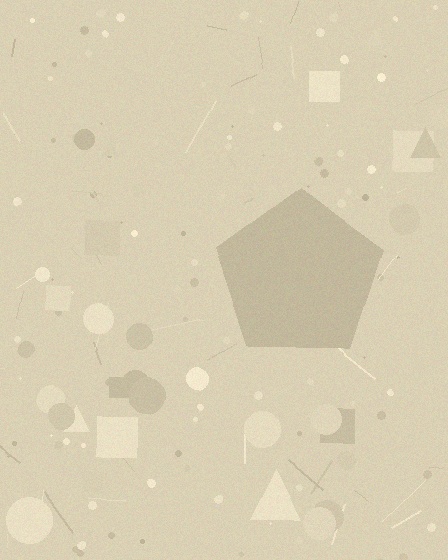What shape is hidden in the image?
A pentagon is hidden in the image.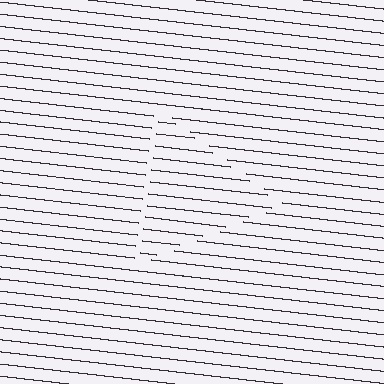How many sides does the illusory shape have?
3 sides — the line-ends trace a triangle.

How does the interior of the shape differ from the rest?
The interior of the shape contains the same grating, shifted by half a period — the contour is defined by the phase discontinuity where line-ends from the inner and outer gratings abut.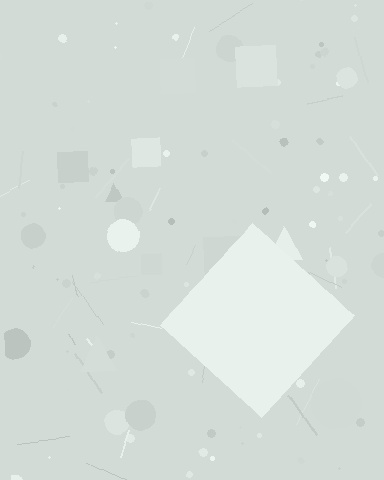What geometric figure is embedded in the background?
A diamond is embedded in the background.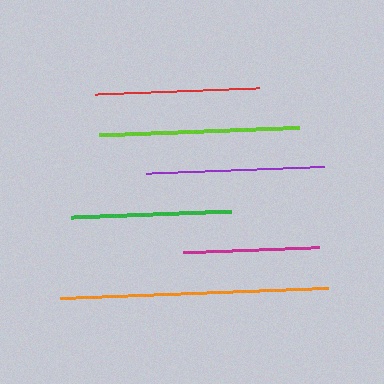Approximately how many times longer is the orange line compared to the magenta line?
The orange line is approximately 2.0 times the length of the magenta line.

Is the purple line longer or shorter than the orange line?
The orange line is longer than the purple line.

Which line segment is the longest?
The orange line is the longest at approximately 268 pixels.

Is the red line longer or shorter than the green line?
The red line is longer than the green line.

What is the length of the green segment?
The green segment is approximately 160 pixels long.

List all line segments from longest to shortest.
From longest to shortest: orange, lime, purple, red, green, magenta.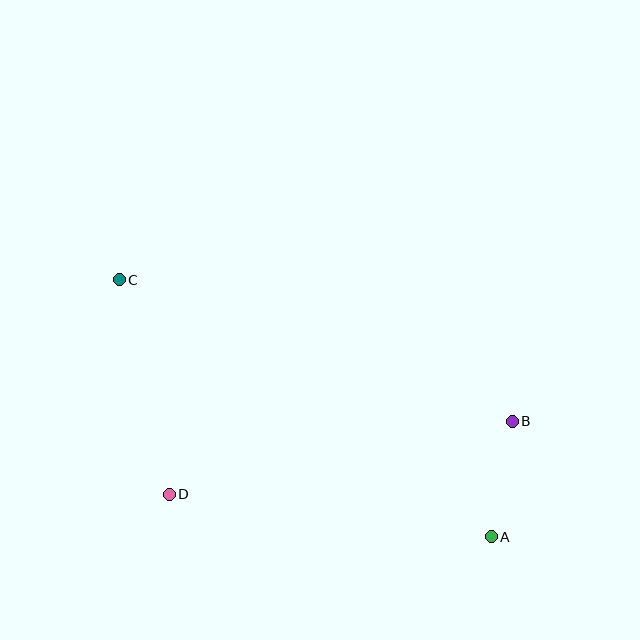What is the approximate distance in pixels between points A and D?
The distance between A and D is approximately 325 pixels.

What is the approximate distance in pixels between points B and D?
The distance between B and D is approximately 351 pixels.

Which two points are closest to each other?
Points A and B are closest to each other.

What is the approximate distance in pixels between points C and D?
The distance between C and D is approximately 220 pixels.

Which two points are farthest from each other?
Points A and C are farthest from each other.